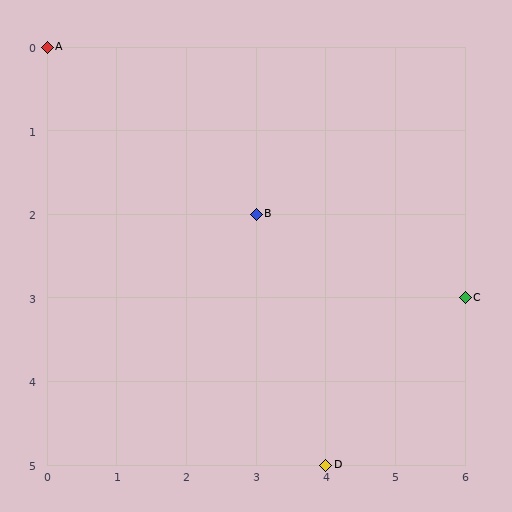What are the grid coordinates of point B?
Point B is at grid coordinates (3, 2).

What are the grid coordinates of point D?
Point D is at grid coordinates (4, 5).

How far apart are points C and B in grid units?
Points C and B are 3 columns and 1 row apart (about 3.2 grid units diagonally).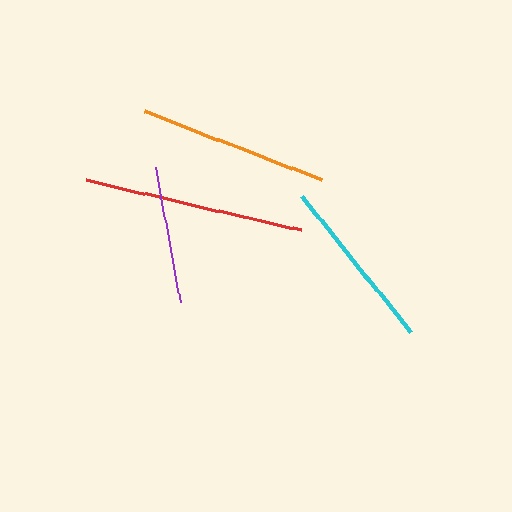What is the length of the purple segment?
The purple segment is approximately 137 pixels long.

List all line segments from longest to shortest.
From longest to shortest: red, orange, cyan, purple.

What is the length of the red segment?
The red segment is approximately 221 pixels long.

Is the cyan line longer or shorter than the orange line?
The orange line is longer than the cyan line.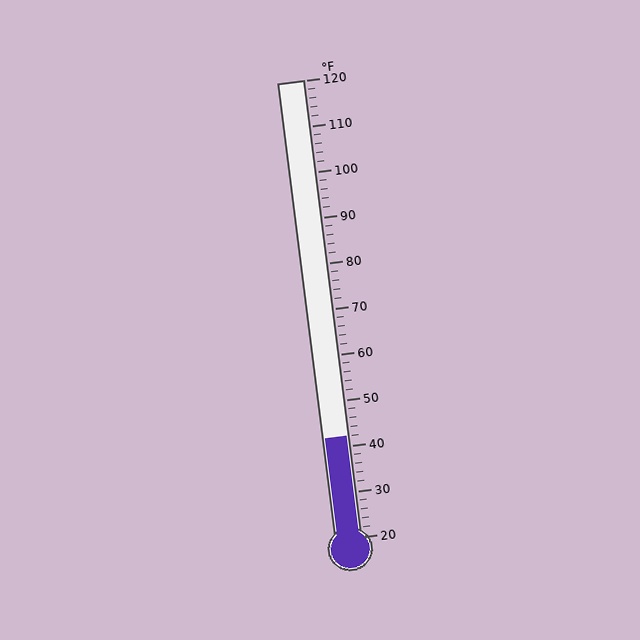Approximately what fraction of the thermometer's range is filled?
The thermometer is filled to approximately 20% of its range.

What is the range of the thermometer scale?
The thermometer scale ranges from 20°F to 120°F.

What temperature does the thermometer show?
The thermometer shows approximately 42°F.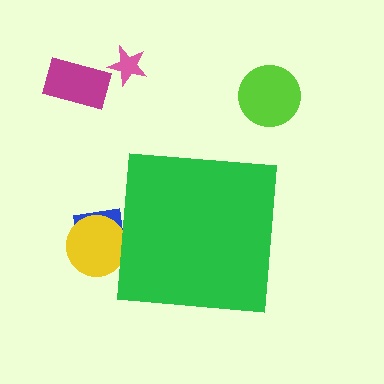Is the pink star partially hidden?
No, the pink star is fully visible.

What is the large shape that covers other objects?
A green square.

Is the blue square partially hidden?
Yes, the blue square is partially hidden behind the green square.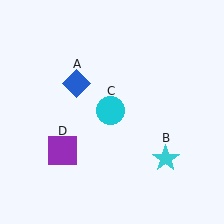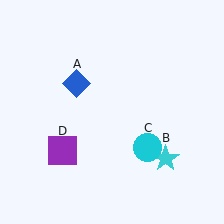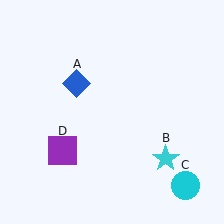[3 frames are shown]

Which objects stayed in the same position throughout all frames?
Blue diamond (object A) and cyan star (object B) and purple square (object D) remained stationary.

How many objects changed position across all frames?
1 object changed position: cyan circle (object C).